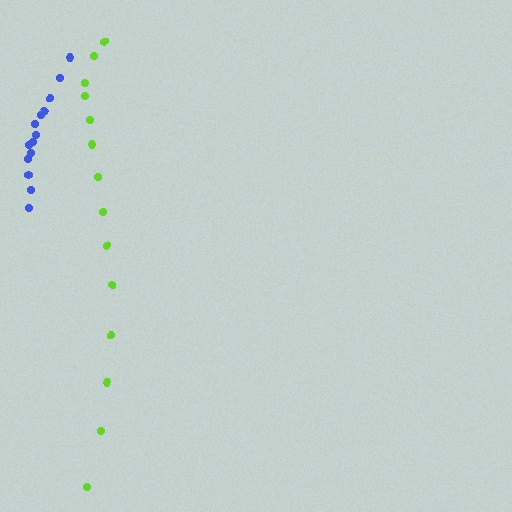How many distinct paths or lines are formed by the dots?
There are 2 distinct paths.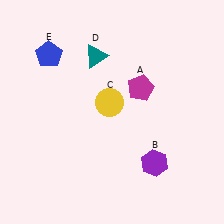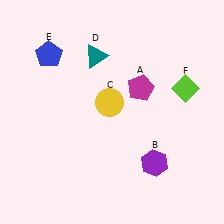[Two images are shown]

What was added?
A lime diamond (F) was added in Image 2.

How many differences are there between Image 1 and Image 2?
There is 1 difference between the two images.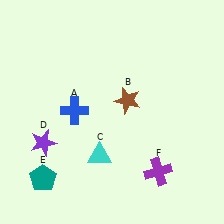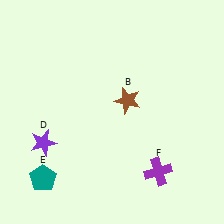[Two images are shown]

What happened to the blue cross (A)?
The blue cross (A) was removed in Image 2. It was in the top-left area of Image 1.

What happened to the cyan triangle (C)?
The cyan triangle (C) was removed in Image 2. It was in the bottom-left area of Image 1.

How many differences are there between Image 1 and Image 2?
There are 2 differences between the two images.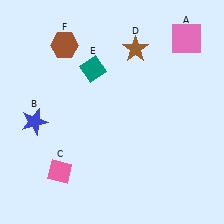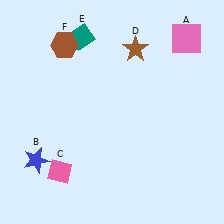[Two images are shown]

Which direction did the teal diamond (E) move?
The teal diamond (E) moved up.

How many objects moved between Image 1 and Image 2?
2 objects moved between the two images.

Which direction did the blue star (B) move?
The blue star (B) moved down.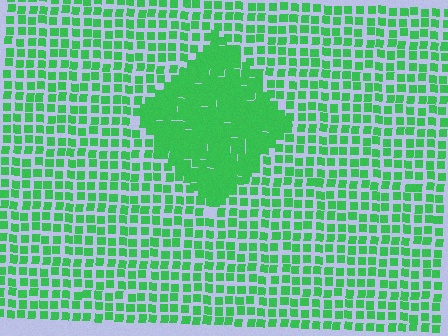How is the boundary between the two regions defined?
The boundary is defined by a change in element density (approximately 2.0x ratio). All elements are the same color, size, and shape.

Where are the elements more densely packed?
The elements are more densely packed inside the diamond boundary.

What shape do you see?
I see a diamond.